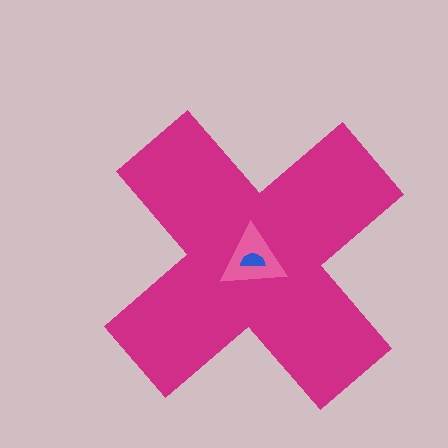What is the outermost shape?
The magenta cross.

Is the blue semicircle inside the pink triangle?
Yes.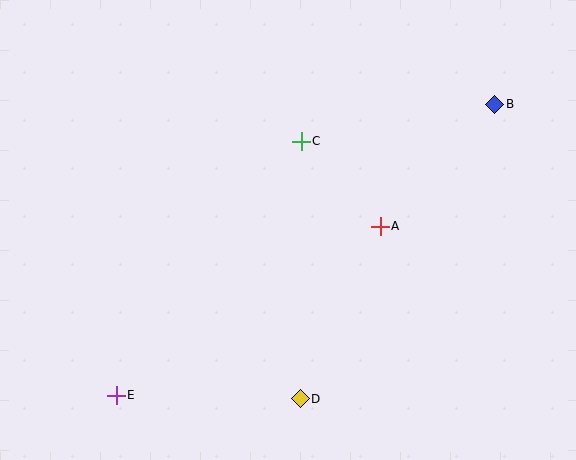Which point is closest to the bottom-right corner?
Point D is closest to the bottom-right corner.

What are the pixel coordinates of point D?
Point D is at (300, 399).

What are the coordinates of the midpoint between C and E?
The midpoint between C and E is at (209, 268).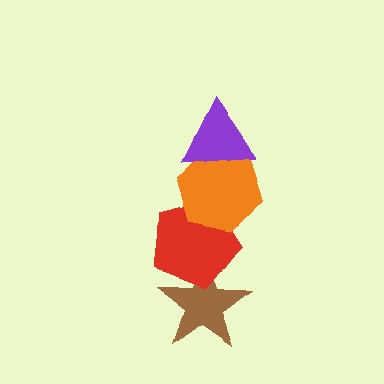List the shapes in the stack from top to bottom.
From top to bottom: the purple triangle, the orange hexagon, the red pentagon, the brown star.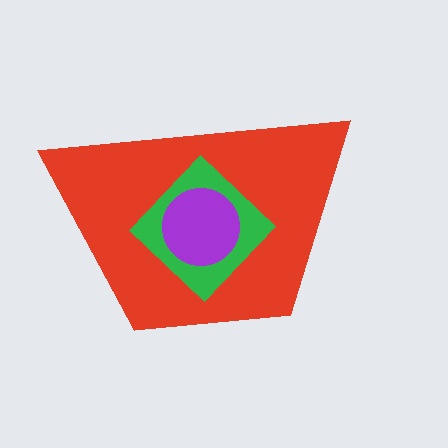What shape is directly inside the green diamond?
The purple circle.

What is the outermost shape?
The red trapezoid.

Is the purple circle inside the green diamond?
Yes.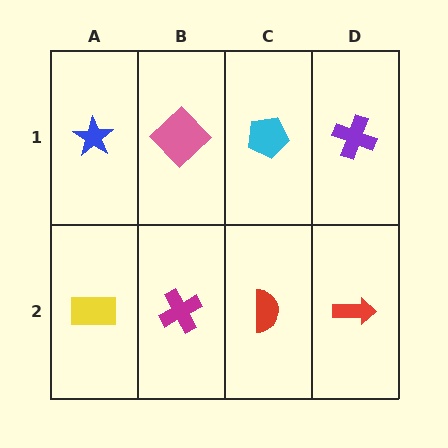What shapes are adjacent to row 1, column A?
A yellow rectangle (row 2, column A), a pink diamond (row 1, column B).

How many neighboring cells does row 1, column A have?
2.